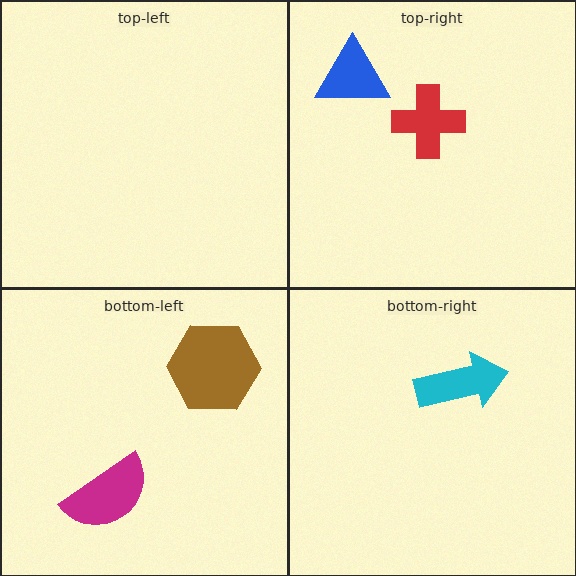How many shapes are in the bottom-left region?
2.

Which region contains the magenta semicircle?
The bottom-left region.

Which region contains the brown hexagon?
The bottom-left region.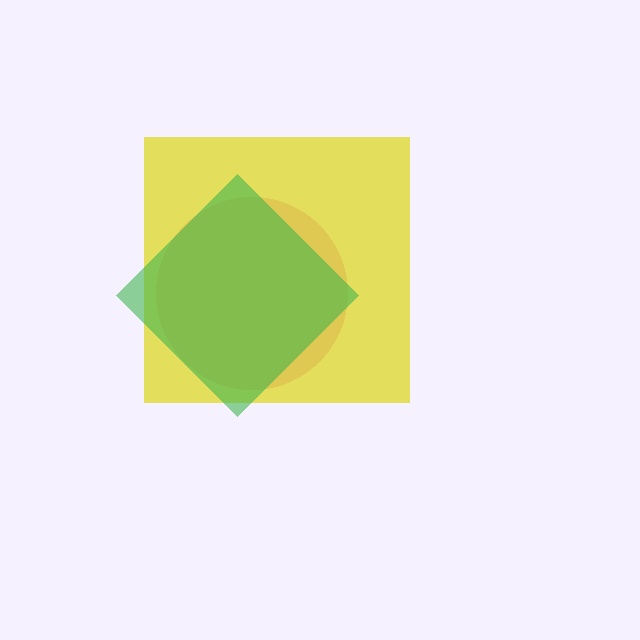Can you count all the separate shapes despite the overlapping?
Yes, there are 3 separate shapes.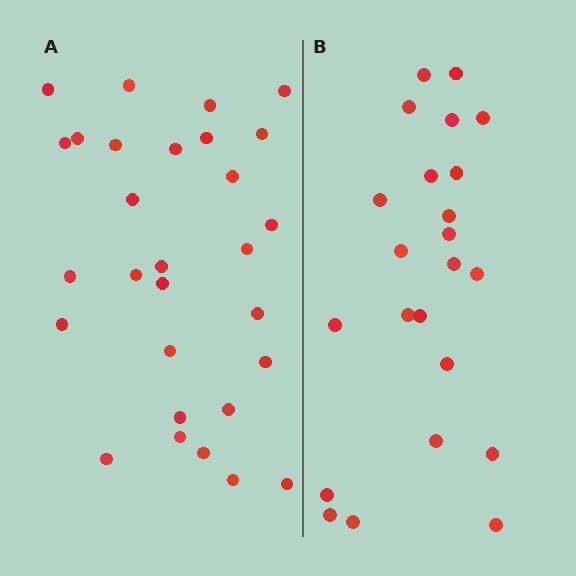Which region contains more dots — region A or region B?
Region A (the left region) has more dots.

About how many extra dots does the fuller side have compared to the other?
Region A has about 6 more dots than region B.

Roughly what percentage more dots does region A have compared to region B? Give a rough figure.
About 25% more.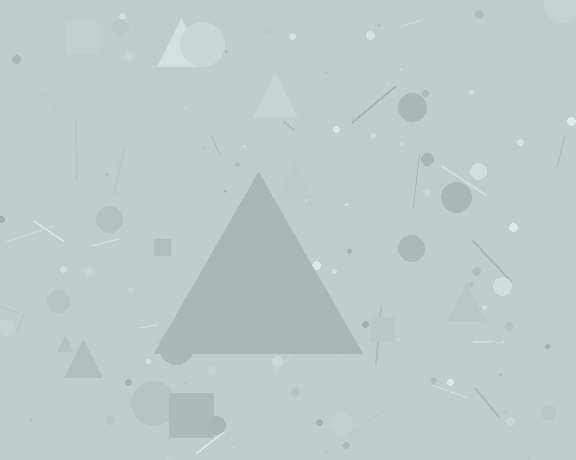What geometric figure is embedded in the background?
A triangle is embedded in the background.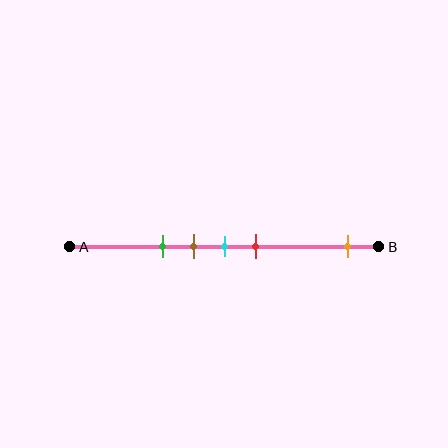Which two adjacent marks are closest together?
The brown and cyan marks are the closest adjacent pair.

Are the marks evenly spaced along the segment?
No, the marks are not evenly spaced.